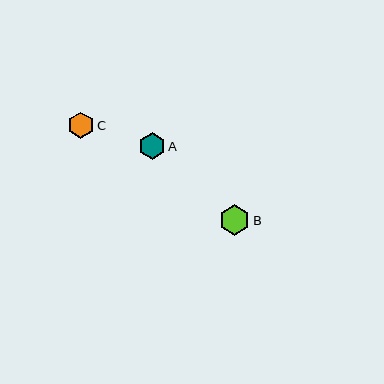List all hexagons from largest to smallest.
From largest to smallest: B, A, C.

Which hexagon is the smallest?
Hexagon C is the smallest with a size of approximately 26 pixels.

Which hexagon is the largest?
Hexagon B is the largest with a size of approximately 30 pixels.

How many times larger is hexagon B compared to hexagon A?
Hexagon B is approximately 1.2 times the size of hexagon A.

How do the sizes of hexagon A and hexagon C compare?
Hexagon A and hexagon C are approximately the same size.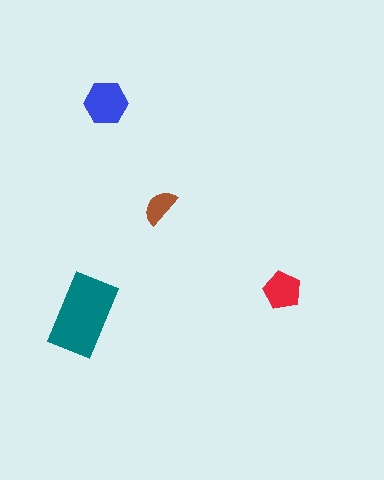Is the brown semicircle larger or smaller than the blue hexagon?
Smaller.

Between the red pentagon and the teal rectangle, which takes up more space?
The teal rectangle.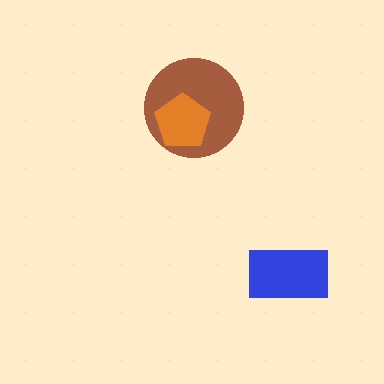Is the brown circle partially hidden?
Yes, it is partially covered by another shape.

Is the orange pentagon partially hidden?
No, no other shape covers it.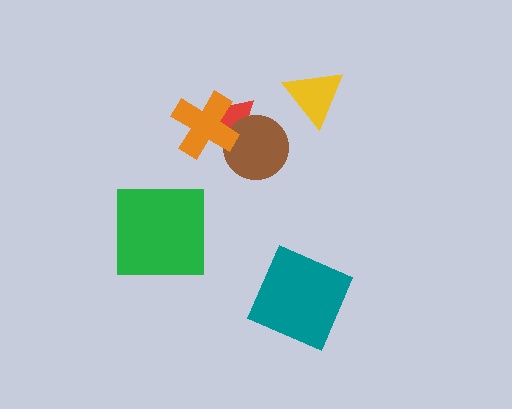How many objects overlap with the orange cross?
2 objects overlap with the orange cross.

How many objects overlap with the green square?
0 objects overlap with the green square.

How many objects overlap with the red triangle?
2 objects overlap with the red triangle.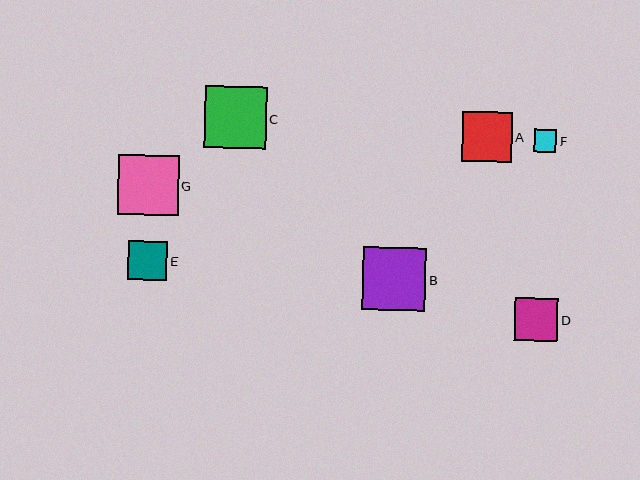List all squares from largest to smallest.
From largest to smallest: B, C, G, A, D, E, F.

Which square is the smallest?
Square F is the smallest with a size of approximately 23 pixels.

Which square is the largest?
Square B is the largest with a size of approximately 63 pixels.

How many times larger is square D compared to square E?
Square D is approximately 1.1 times the size of square E.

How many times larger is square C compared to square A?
Square C is approximately 1.2 times the size of square A.